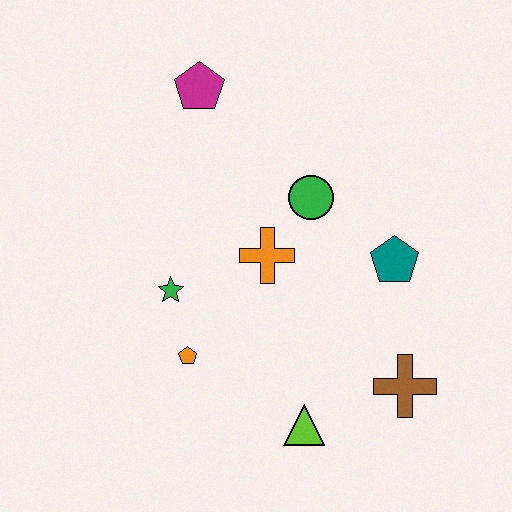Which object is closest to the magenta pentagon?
The green circle is closest to the magenta pentagon.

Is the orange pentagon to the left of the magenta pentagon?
Yes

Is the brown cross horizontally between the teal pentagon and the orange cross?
No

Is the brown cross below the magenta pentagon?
Yes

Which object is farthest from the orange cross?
The brown cross is farthest from the orange cross.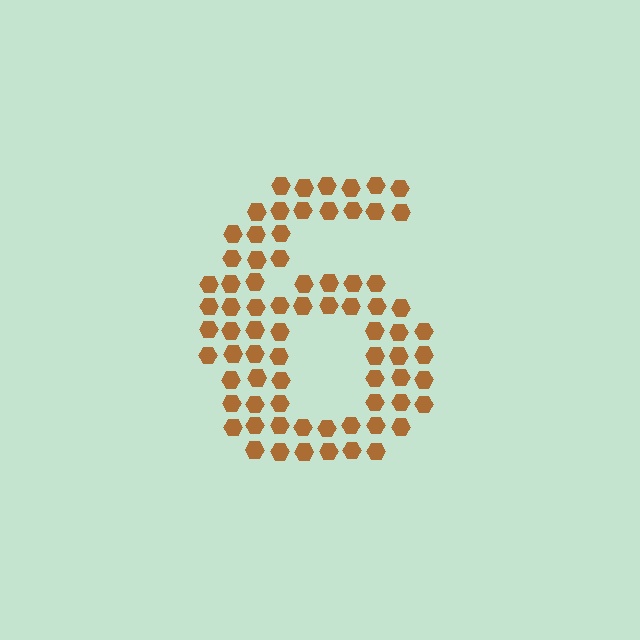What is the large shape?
The large shape is the digit 6.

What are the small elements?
The small elements are hexagons.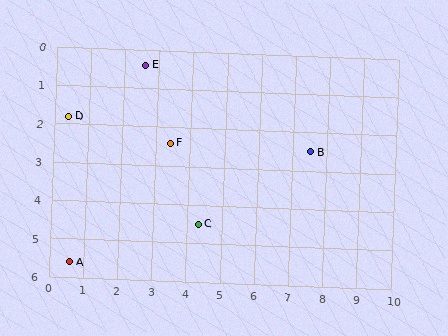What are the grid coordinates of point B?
Point B is at approximately (7.5, 2.5).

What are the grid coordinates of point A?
Point A is at approximately (0.6, 5.6).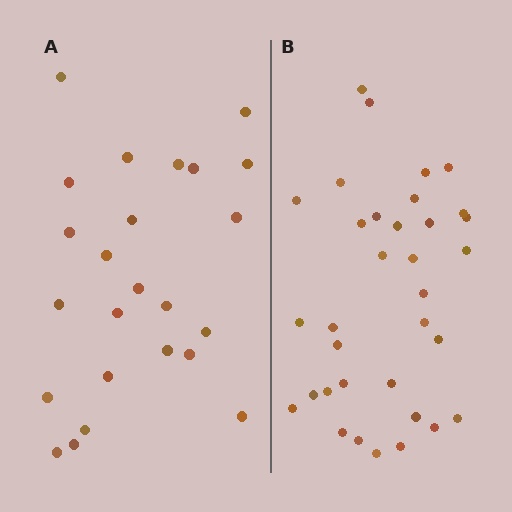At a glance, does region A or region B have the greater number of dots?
Region B (the right region) has more dots.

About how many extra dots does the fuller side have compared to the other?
Region B has roughly 10 or so more dots than region A.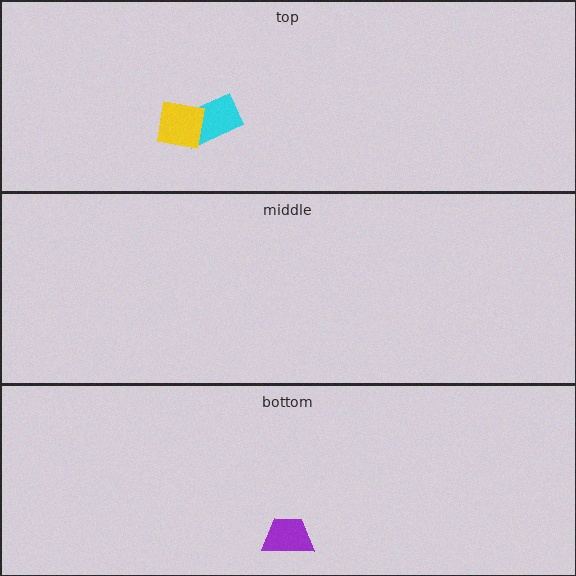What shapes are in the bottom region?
The purple trapezoid.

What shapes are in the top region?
The cyan rectangle, the yellow square.